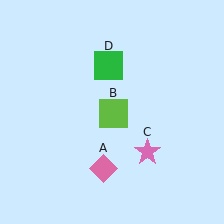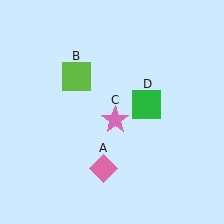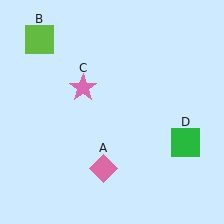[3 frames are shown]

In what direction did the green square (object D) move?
The green square (object D) moved down and to the right.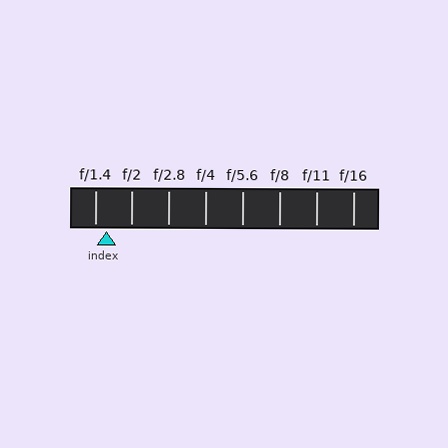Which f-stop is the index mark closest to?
The index mark is closest to f/1.4.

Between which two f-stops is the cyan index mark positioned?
The index mark is between f/1.4 and f/2.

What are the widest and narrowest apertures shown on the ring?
The widest aperture shown is f/1.4 and the narrowest is f/16.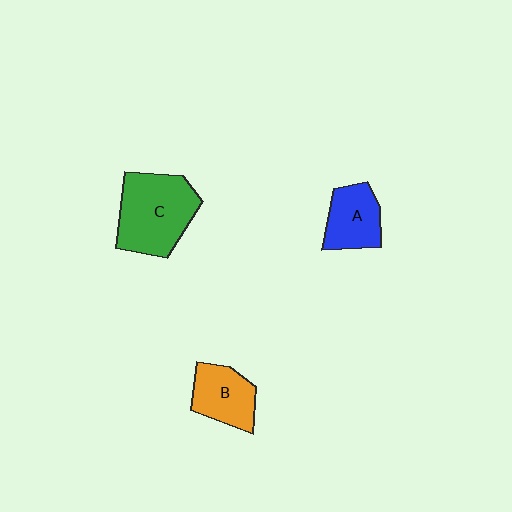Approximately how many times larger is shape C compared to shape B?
Approximately 1.6 times.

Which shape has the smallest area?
Shape A (blue).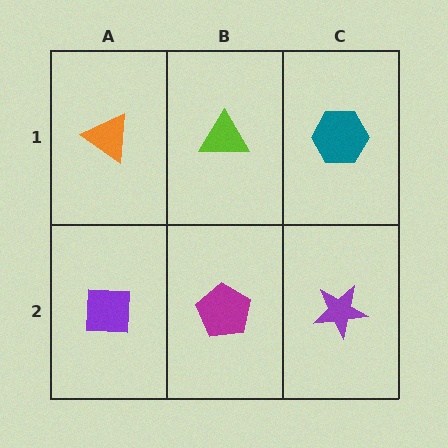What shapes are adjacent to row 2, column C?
A teal hexagon (row 1, column C), a magenta pentagon (row 2, column B).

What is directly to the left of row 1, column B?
An orange triangle.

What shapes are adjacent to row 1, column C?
A purple star (row 2, column C), a lime triangle (row 1, column B).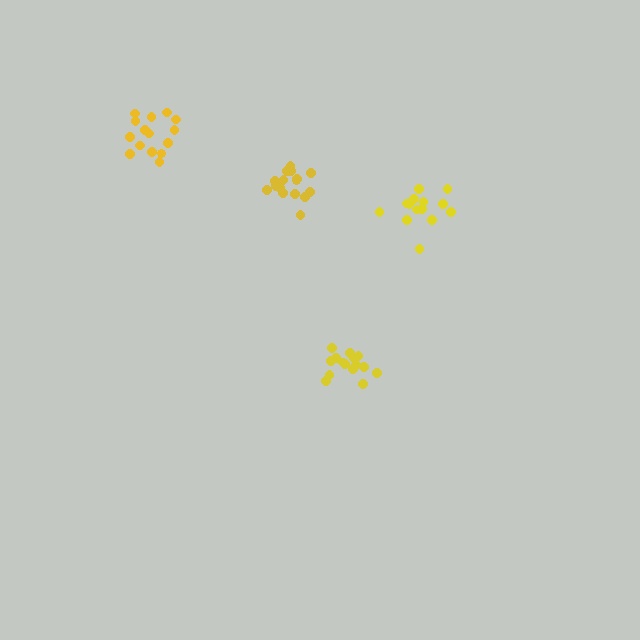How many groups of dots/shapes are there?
There are 4 groups.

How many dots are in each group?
Group 1: 15 dots, Group 2: 15 dots, Group 3: 16 dots, Group 4: 14 dots (60 total).